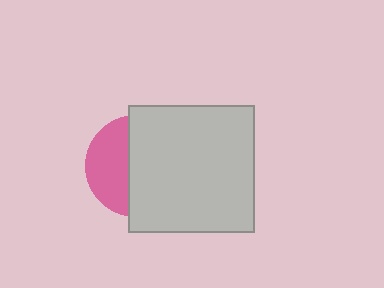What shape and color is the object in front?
The object in front is a light gray square.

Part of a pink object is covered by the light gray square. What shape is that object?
It is a circle.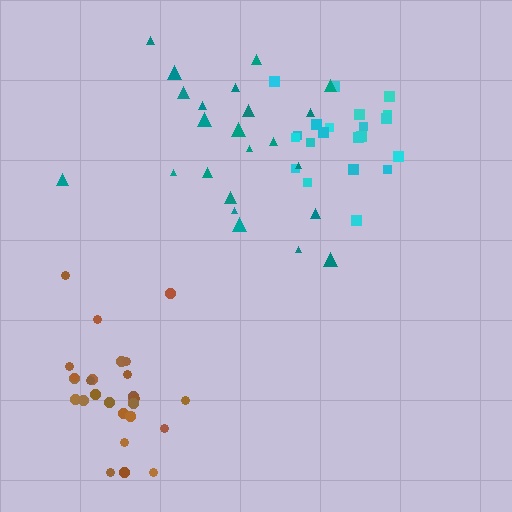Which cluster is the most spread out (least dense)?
Teal.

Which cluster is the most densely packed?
Brown.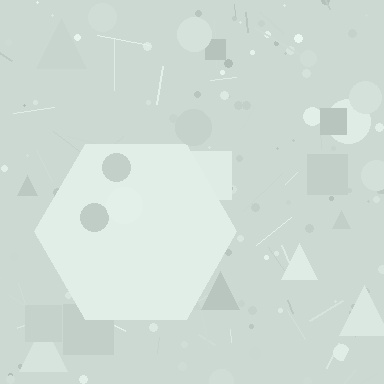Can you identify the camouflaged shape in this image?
The camouflaged shape is a hexagon.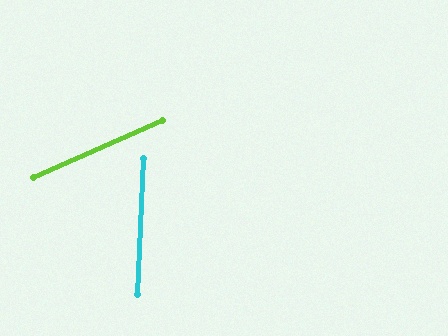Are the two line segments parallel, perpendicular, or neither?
Neither parallel nor perpendicular — they differ by about 64°.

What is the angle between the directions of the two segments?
Approximately 64 degrees.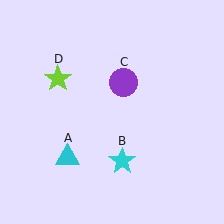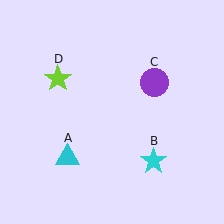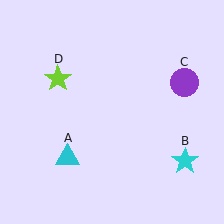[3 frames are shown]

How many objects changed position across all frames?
2 objects changed position: cyan star (object B), purple circle (object C).